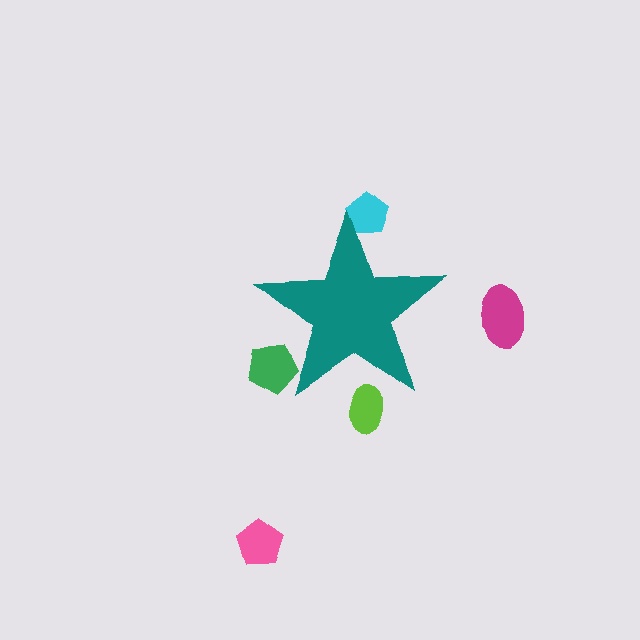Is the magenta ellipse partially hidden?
No, the magenta ellipse is fully visible.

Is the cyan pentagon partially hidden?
Yes, the cyan pentagon is partially hidden behind the teal star.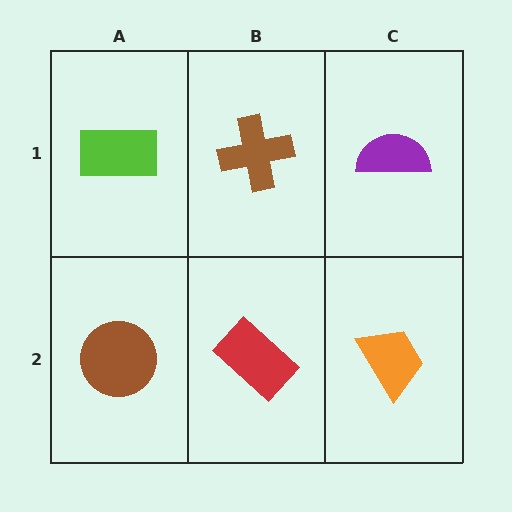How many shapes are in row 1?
3 shapes.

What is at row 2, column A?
A brown circle.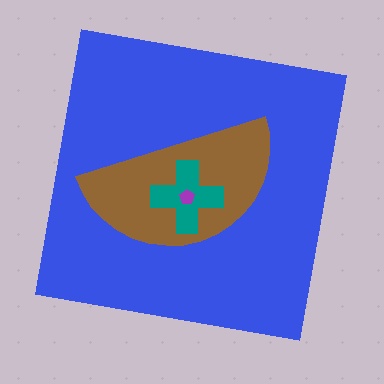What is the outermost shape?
The blue square.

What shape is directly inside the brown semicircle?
The teal cross.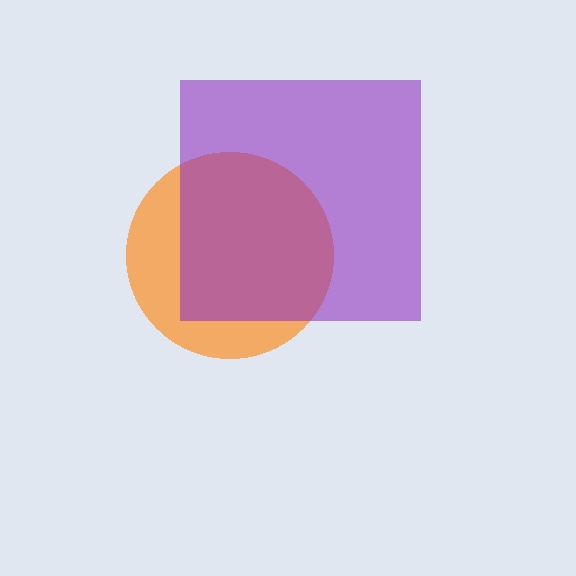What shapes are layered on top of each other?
The layered shapes are: an orange circle, a purple square.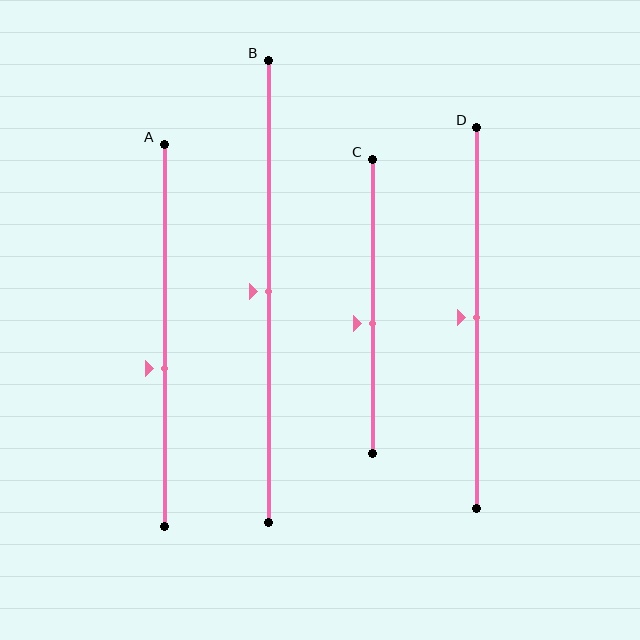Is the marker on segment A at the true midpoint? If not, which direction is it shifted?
No, the marker on segment A is shifted downward by about 9% of the segment length.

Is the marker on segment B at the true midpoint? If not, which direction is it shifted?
Yes, the marker on segment B is at the true midpoint.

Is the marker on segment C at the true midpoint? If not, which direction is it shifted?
No, the marker on segment C is shifted downward by about 6% of the segment length.